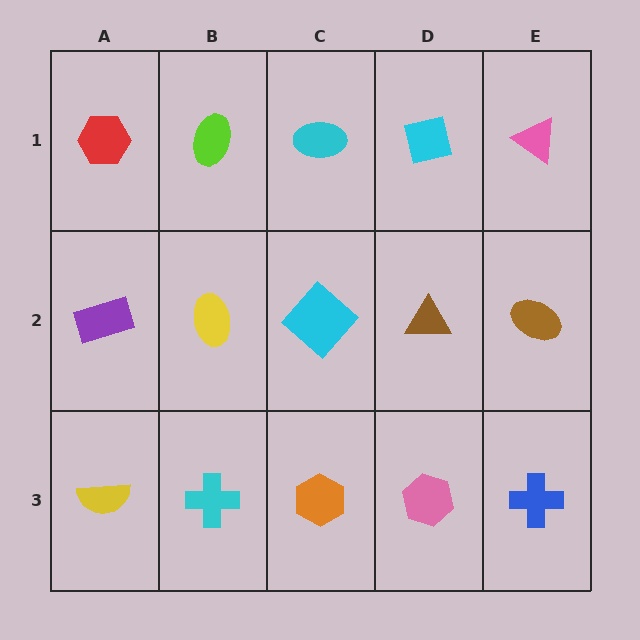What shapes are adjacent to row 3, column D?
A brown triangle (row 2, column D), an orange hexagon (row 3, column C), a blue cross (row 3, column E).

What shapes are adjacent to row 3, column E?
A brown ellipse (row 2, column E), a pink hexagon (row 3, column D).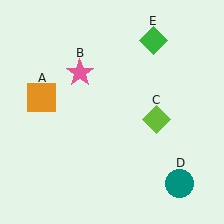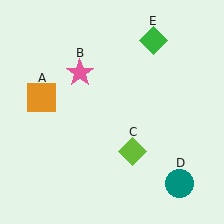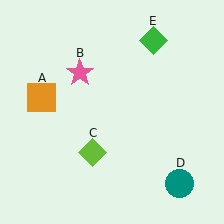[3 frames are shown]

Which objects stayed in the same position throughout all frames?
Orange square (object A) and pink star (object B) and teal circle (object D) and green diamond (object E) remained stationary.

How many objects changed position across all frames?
1 object changed position: lime diamond (object C).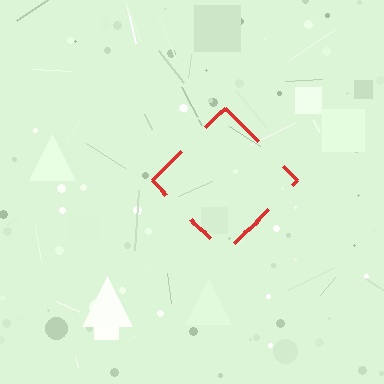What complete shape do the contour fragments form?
The contour fragments form a diamond.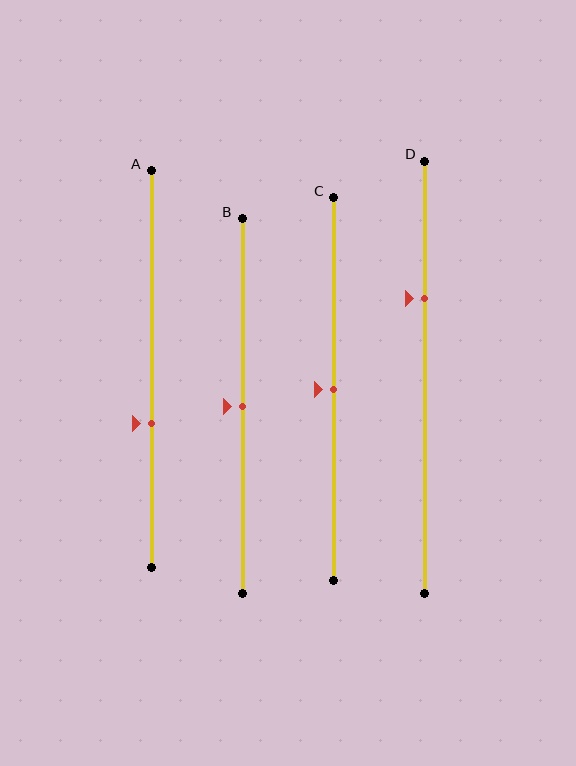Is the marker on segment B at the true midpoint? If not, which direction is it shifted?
Yes, the marker on segment B is at the true midpoint.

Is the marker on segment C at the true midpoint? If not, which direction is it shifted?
Yes, the marker on segment C is at the true midpoint.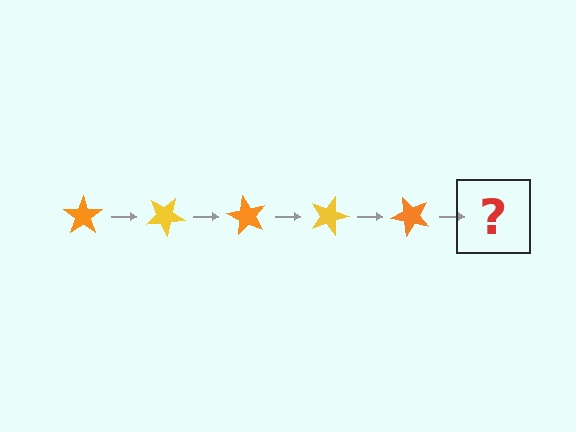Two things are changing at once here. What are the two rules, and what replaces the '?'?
The two rules are that it rotates 30 degrees each step and the color cycles through orange and yellow. The '?' should be a yellow star, rotated 150 degrees from the start.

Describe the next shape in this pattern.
It should be a yellow star, rotated 150 degrees from the start.